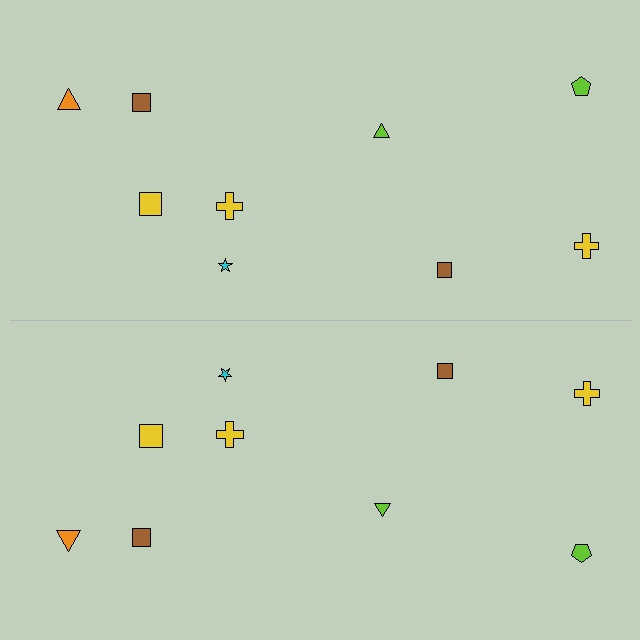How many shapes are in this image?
There are 18 shapes in this image.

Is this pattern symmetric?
Yes, this pattern has bilateral (reflection) symmetry.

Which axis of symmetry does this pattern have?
The pattern has a horizontal axis of symmetry running through the center of the image.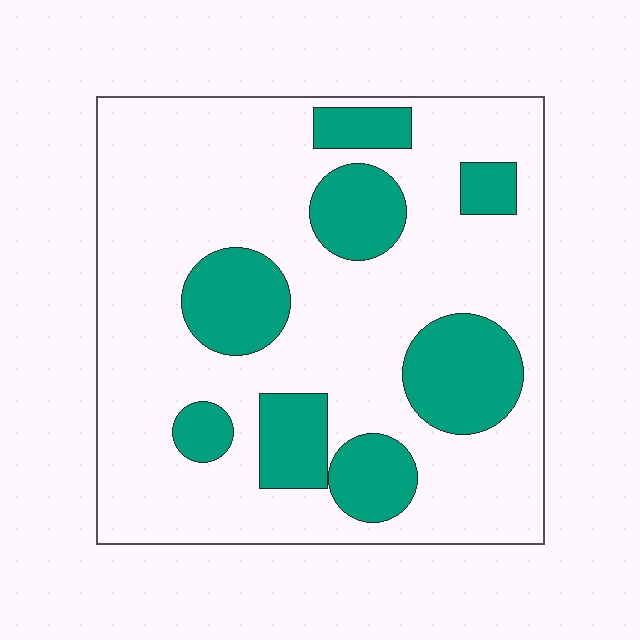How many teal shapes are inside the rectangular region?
8.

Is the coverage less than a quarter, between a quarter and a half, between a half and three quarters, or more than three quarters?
Between a quarter and a half.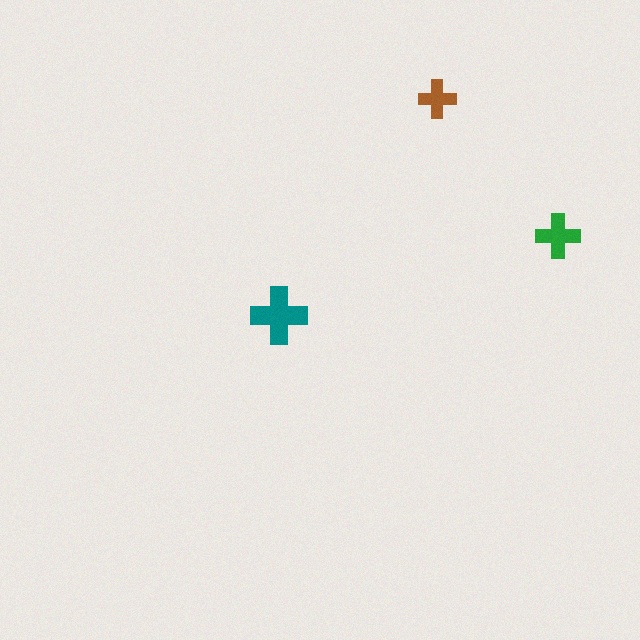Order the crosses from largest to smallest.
the teal one, the green one, the brown one.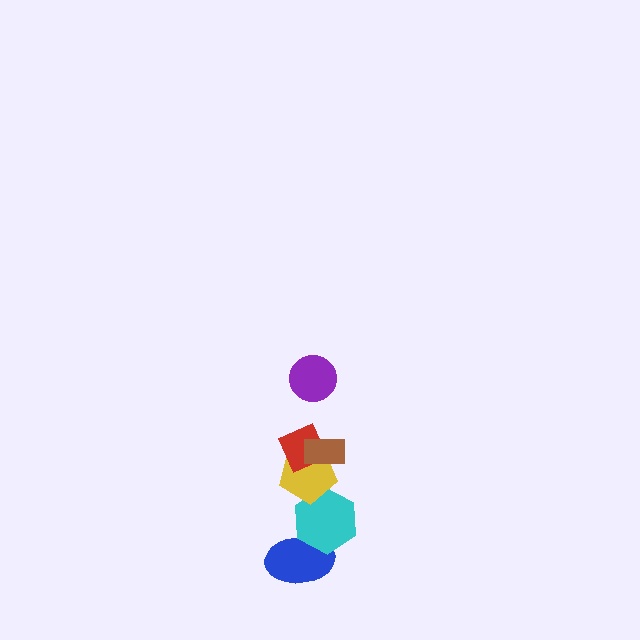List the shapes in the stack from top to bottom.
From top to bottom: the purple circle, the brown rectangle, the red diamond, the yellow pentagon, the cyan hexagon, the blue ellipse.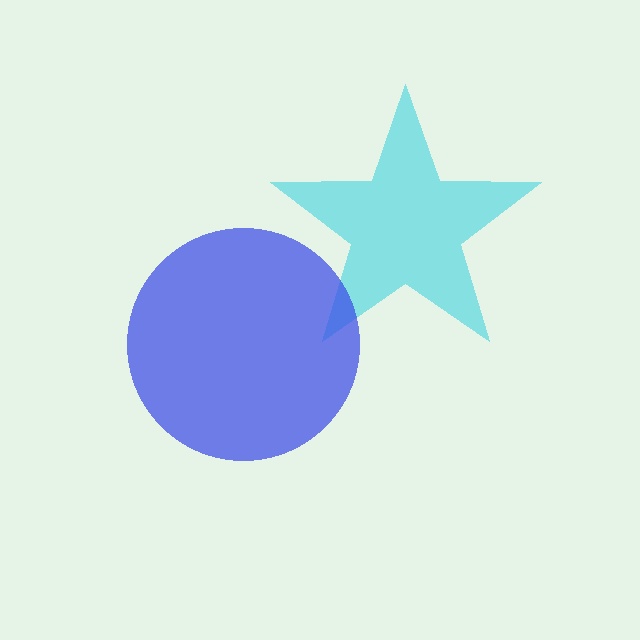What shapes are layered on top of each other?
The layered shapes are: a cyan star, a blue circle.